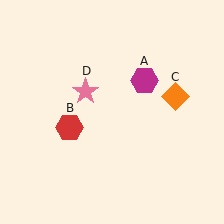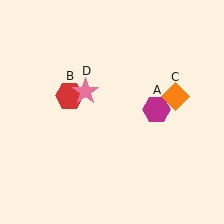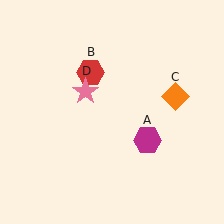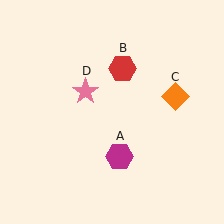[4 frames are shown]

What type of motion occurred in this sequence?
The magenta hexagon (object A), red hexagon (object B) rotated clockwise around the center of the scene.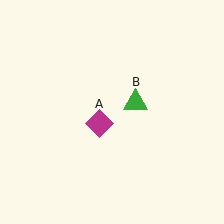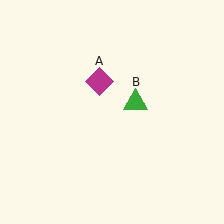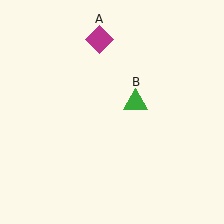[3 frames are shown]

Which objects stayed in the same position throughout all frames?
Green triangle (object B) remained stationary.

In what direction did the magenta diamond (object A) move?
The magenta diamond (object A) moved up.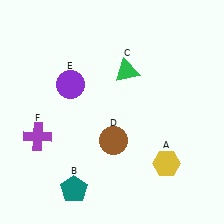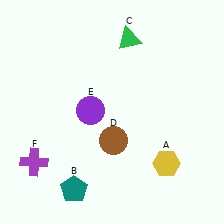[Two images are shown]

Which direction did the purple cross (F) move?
The purple cross (F) moved down.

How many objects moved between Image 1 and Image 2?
3 objects moved between the two images.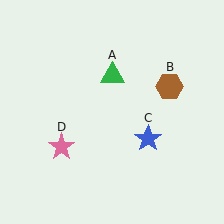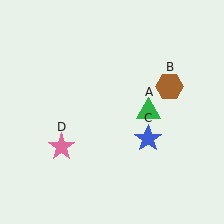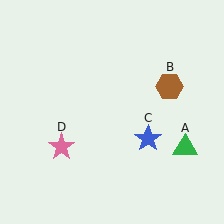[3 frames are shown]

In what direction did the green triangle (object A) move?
The green triangle (object A) moved down and to the right.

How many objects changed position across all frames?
1 object changed position: green triangle (object A).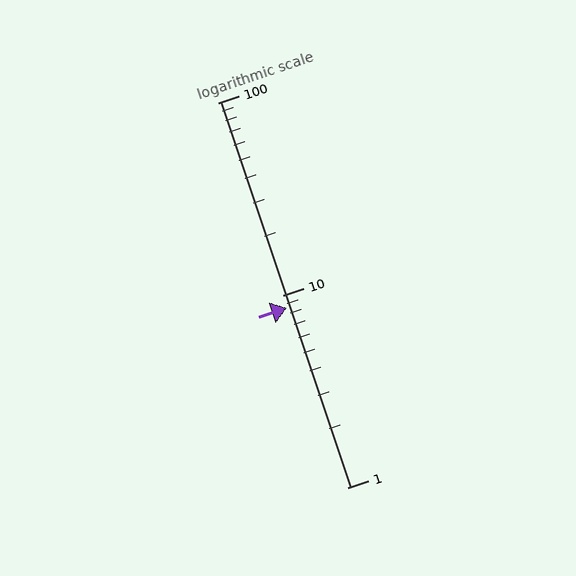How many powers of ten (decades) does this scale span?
The scale spans 2 decades, from 1 to 100.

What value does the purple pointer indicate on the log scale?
The pointer indicates approximately 8.6.